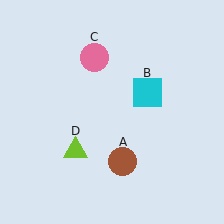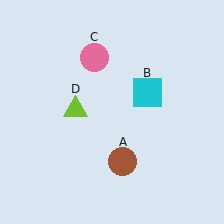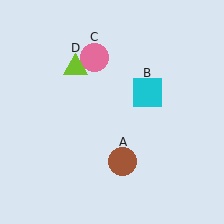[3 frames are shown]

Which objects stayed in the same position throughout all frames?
Brown circle (object A) and cyan square (object B) and pink circle (object C) remained stationary.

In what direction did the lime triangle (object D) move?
The lime triangle (object D) moved up.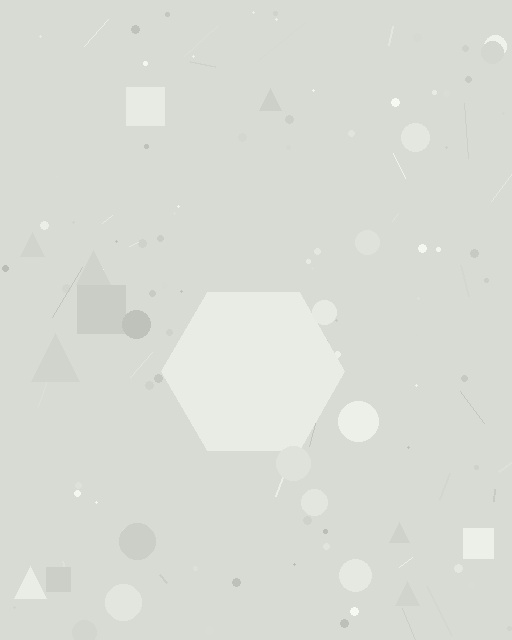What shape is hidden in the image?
A hexagon is hidden in the image.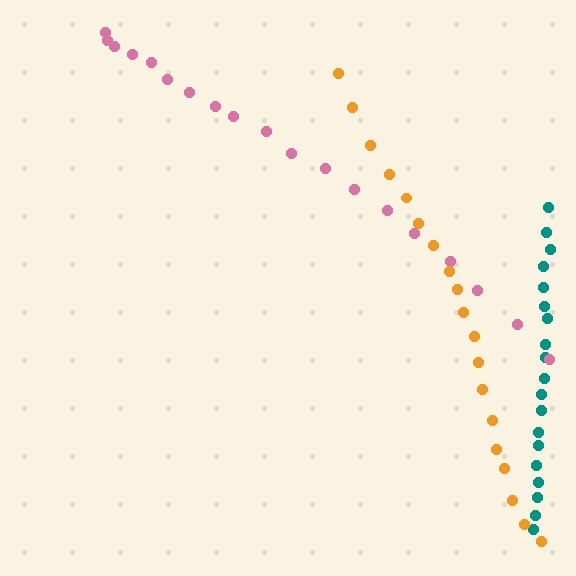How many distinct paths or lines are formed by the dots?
There are 3 distinct paths.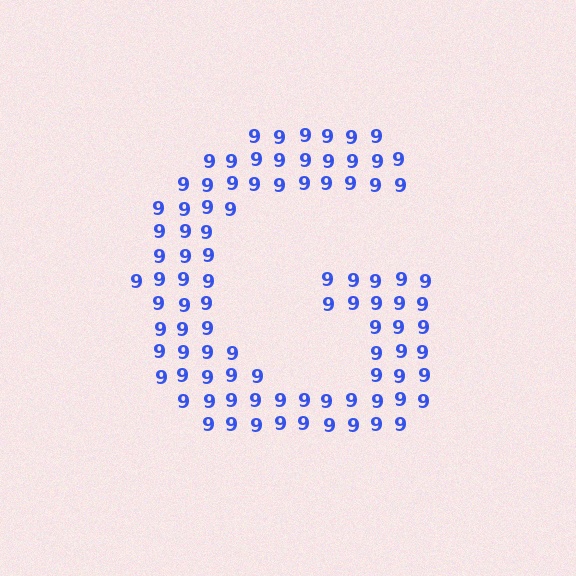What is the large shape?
The large shape is the letter G.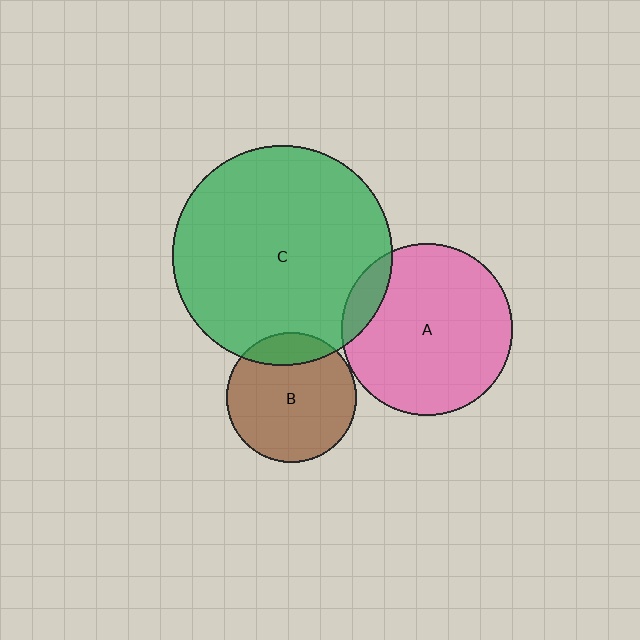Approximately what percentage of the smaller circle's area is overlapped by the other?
Approximately 15%.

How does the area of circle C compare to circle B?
Approximately 2.9 times.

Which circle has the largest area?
Circle C (green).